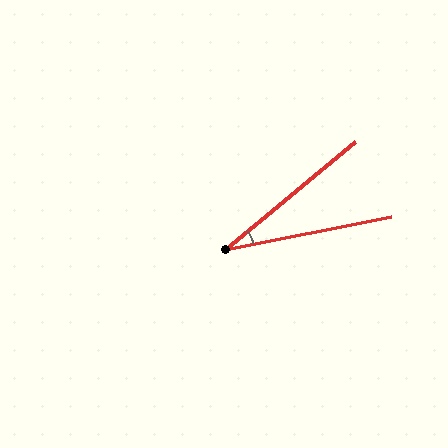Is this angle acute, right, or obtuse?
It is acute.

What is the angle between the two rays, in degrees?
Approximately 28 degrees.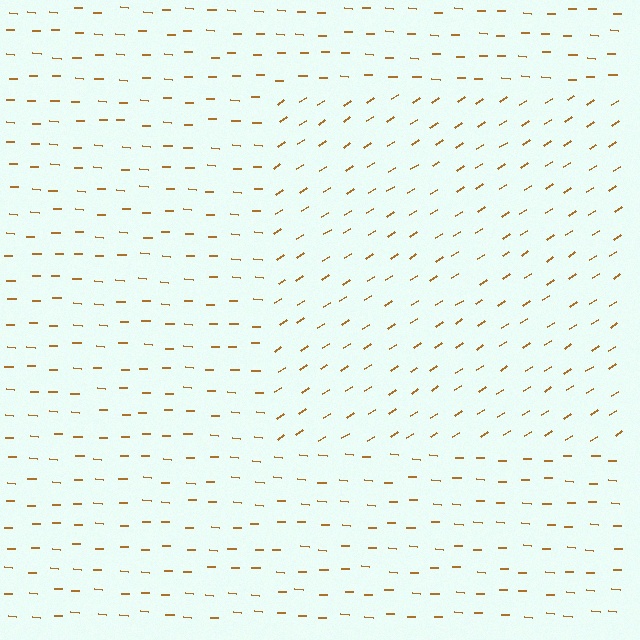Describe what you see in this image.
The image is filled with small brown line segments. A rectangle region in the image has lines oriented differently from the surrounding lines, creating a visible texture boundary.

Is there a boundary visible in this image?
Yes, there is a texture boundary formed by a change in line orientation.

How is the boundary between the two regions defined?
The boundary is defined purely by a change in line orientation (approximately 36 degrees difference). All lines are the same color and thickness.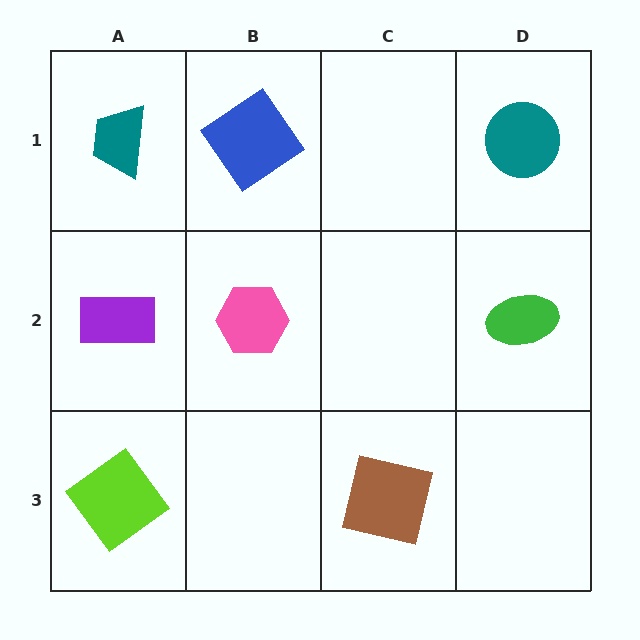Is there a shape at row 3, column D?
No, that cell is empty.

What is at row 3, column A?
A lime diamond.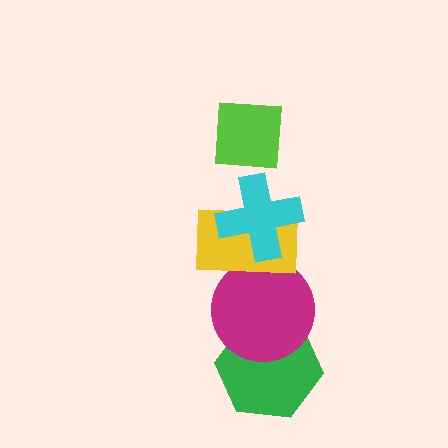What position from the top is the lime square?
The lime square is 1st from the top.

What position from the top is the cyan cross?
The cyan cross is 2nd from the top.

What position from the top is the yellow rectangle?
The yellow rectangle is 3rd from the top.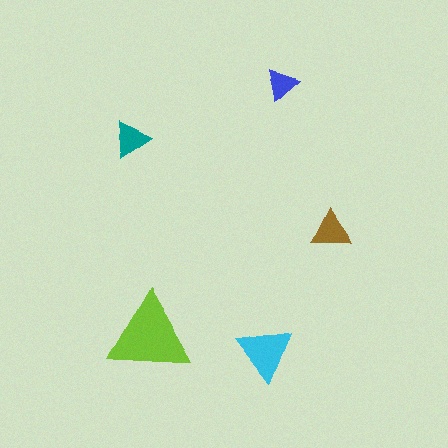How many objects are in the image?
There are 5 objects in the image.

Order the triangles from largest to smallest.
the lime one, the cyan one, the brown one, the teal one, the blue one.